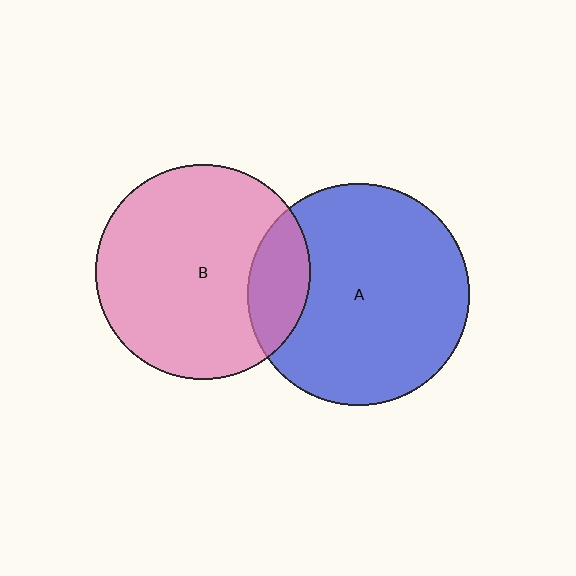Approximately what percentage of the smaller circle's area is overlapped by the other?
Approximately 15%.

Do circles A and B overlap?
Yes.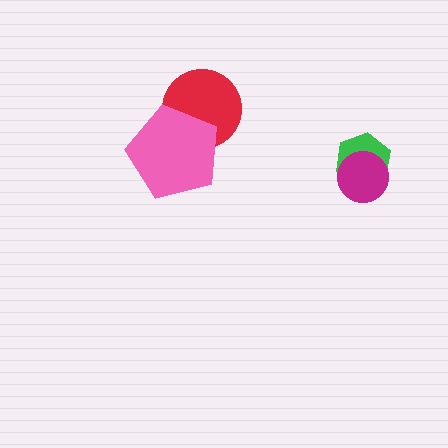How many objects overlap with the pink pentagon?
1 object overlaps with the pink pentagon.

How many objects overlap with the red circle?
1 object overlaps with the red circle.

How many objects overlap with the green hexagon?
1 object overlaps with the green hexagon.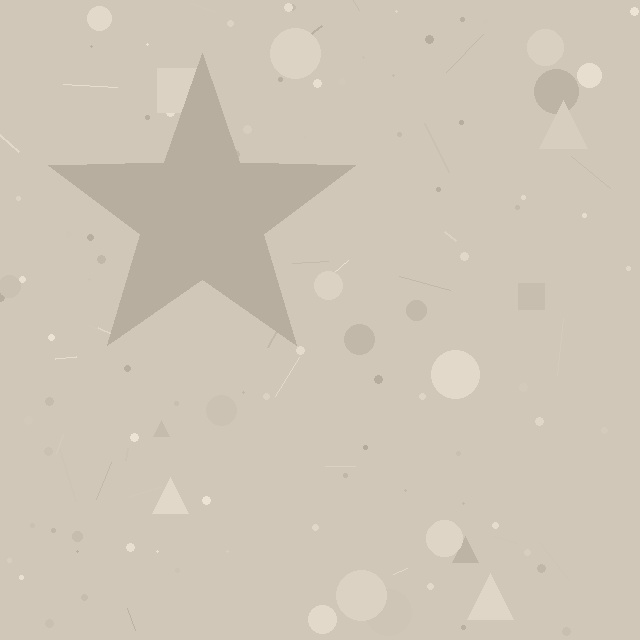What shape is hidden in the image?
A star is hidden in the image.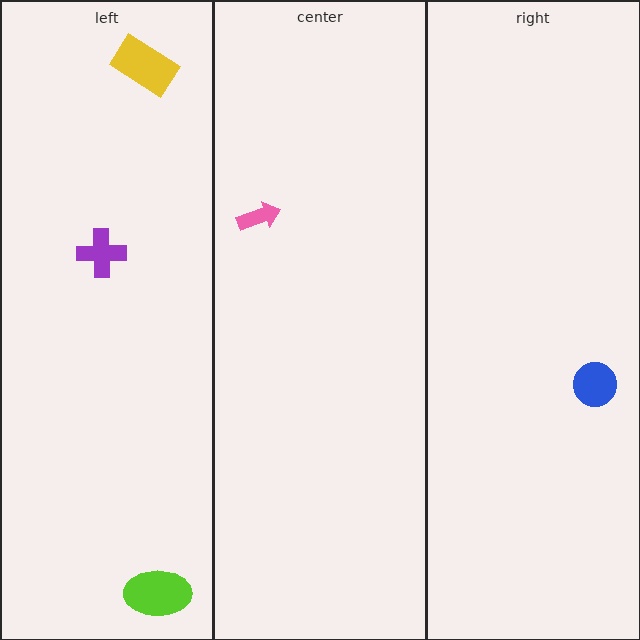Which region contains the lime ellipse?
The left region.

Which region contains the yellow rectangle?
The left region.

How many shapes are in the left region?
3.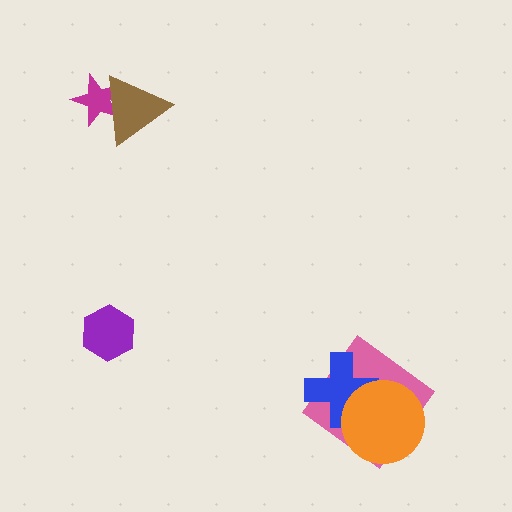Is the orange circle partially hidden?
No, no other shape covers it.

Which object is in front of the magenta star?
The brown triangle is in front of the magenta star.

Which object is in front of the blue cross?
The orange circle is in front of the blue cross.